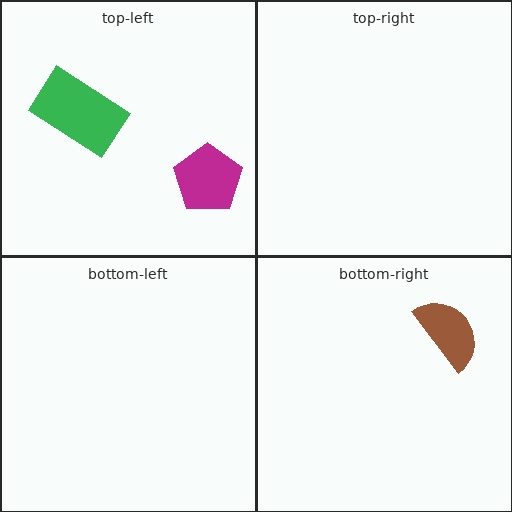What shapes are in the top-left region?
The magenta pentagon, the green rectangle.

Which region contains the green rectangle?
The top-left region.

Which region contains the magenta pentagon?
The top-left region.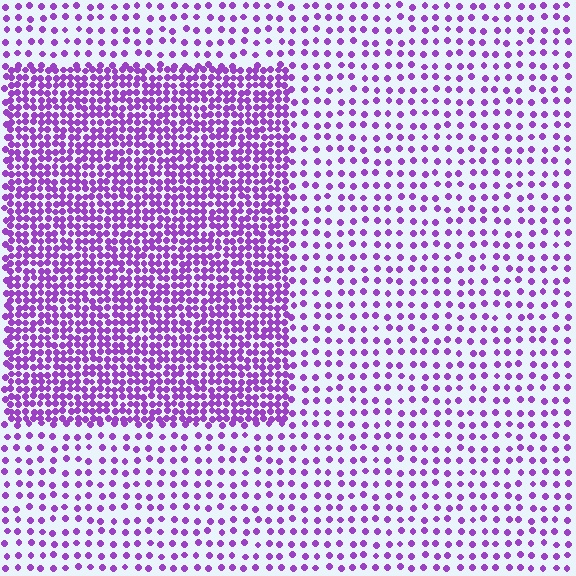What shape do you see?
I see a rectangle.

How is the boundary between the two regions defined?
The boundary is defined by a change in element density (approximately 2.6x ratio). All elements are the same color, size, and shape.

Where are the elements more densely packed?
The elements are more densely packed inside the rectangle boundary.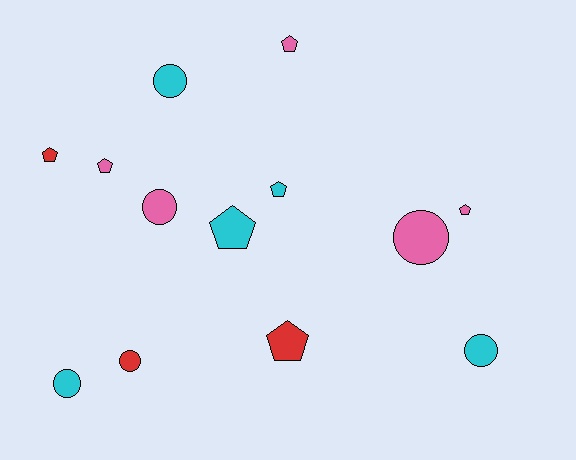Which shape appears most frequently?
Pentagon, with 7 objects.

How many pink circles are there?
There are 2 pink circles.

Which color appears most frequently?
Cyan, with 5 objects.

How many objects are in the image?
There are 13 objects.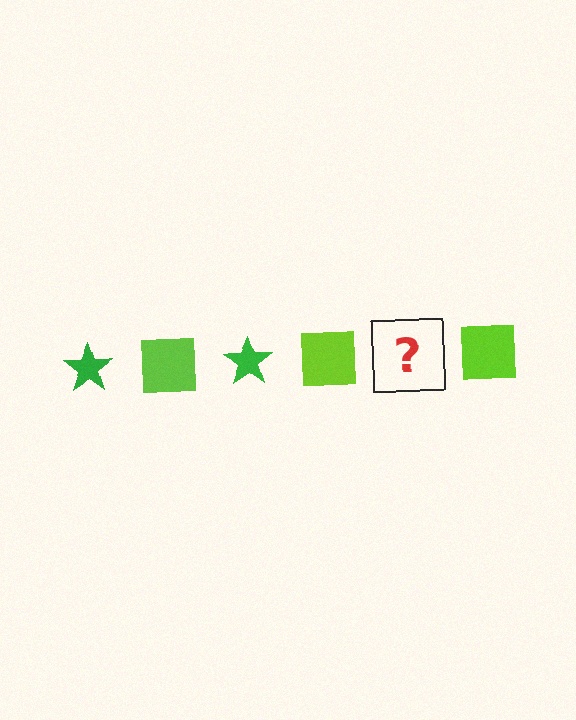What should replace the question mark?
The question mark should be replaced with a green star.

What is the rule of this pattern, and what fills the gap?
The rule is that the pattern alternates between green star and lime square. The gap should be filled with a green star.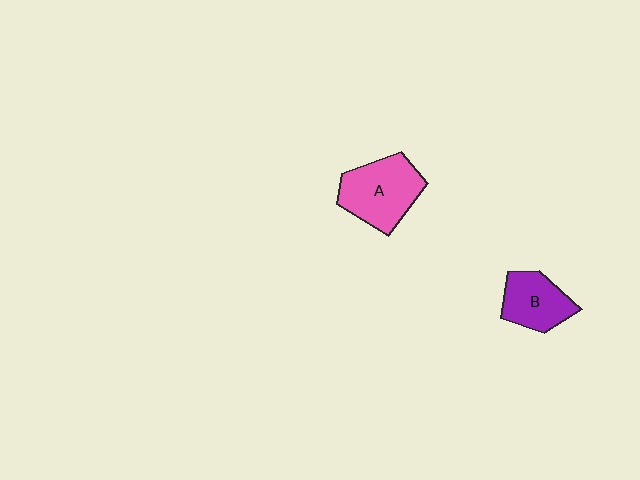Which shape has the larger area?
Shape A (pink).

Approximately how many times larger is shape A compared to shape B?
Approximately 1.4 times.